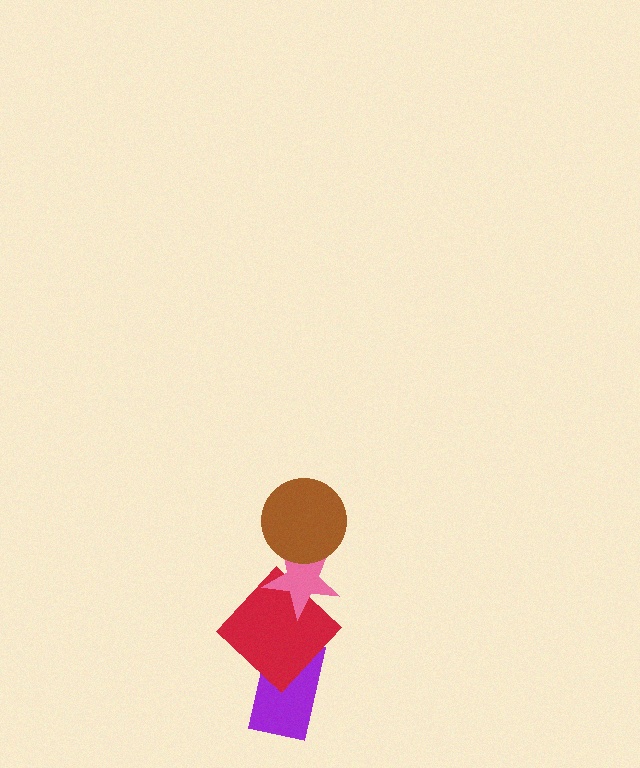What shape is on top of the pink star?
The brown circle is on top of the pink star.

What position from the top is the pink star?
The pink star is 2nd from the top.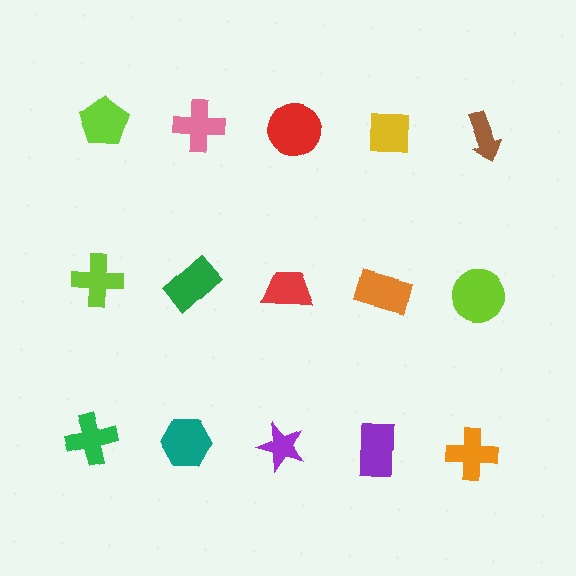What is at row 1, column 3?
A red circle.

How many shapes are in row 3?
5 shapes.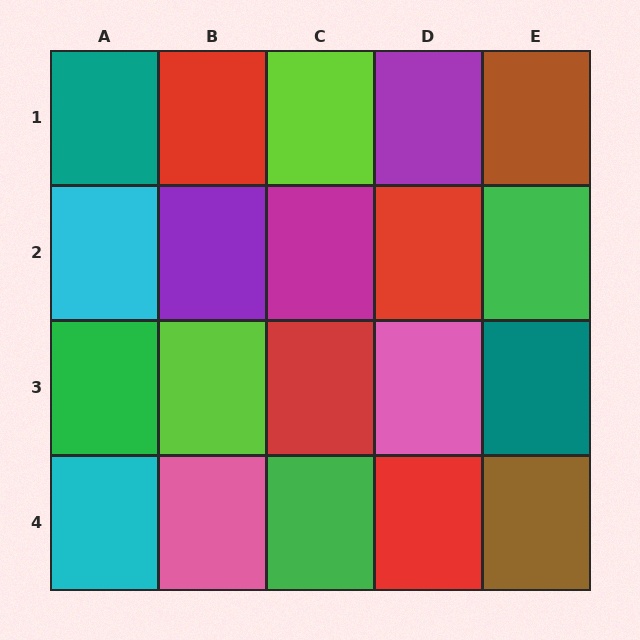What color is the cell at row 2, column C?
Magenta.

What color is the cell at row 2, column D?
Red.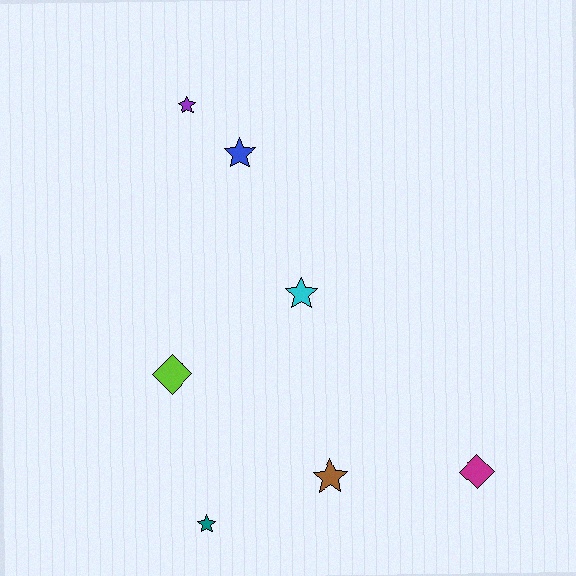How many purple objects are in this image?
There is 1 purple object.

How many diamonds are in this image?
There are 2 diamonds.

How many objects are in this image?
There are 7 objects.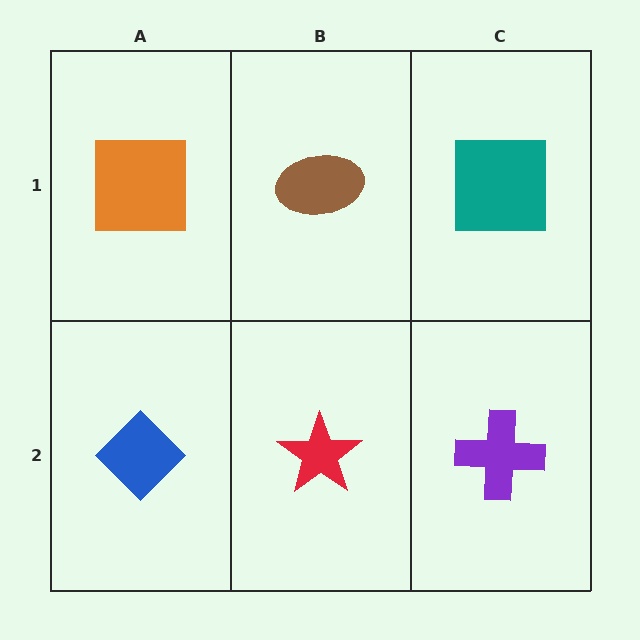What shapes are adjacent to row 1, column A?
A blue diamond (row 2, column A), a brown ellipse (row 1, column B).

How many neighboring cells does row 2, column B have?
3.